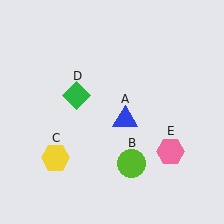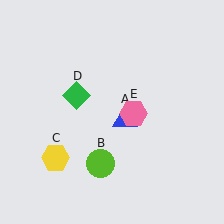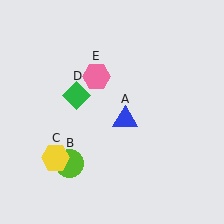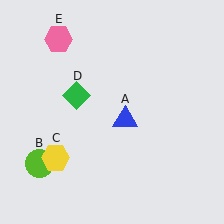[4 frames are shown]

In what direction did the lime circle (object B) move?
The lime circle (object B) moved left.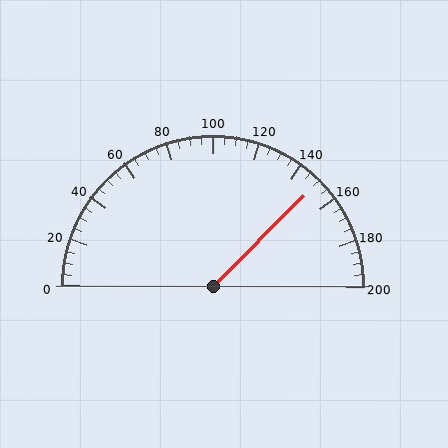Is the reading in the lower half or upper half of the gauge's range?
The reading is in the upper half of the range (0 to 200).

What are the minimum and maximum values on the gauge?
The gauge ranges from 0 to 200.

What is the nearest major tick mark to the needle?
The nearest major tick mark is 160.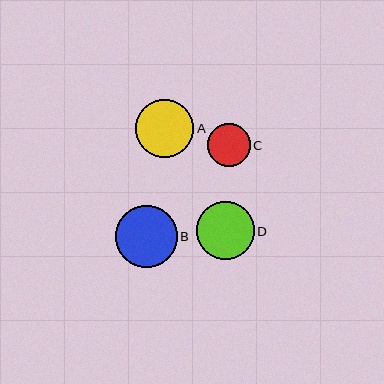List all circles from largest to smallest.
From largest to smallest: B, A, D, C.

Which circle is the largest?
Circle B is the largest with a size of approximately 62 pixels.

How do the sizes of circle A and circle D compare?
Circle A and circle D are approximately the same size.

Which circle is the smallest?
Circle C is the smallest with a size of approximately 43 pixels.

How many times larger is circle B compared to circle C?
Circle B is approximately 1.5 times the size of circle C.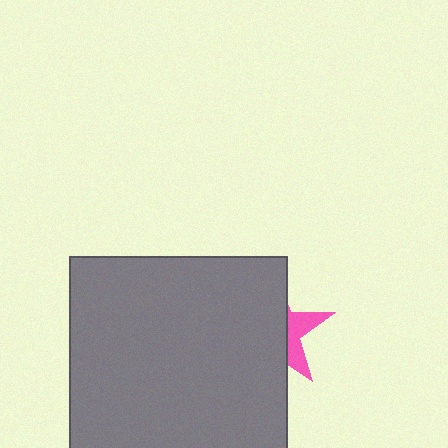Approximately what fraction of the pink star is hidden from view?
Roughly 69% of the pink star is hidden behind the gray square.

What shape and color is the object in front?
The object in front is a gray square.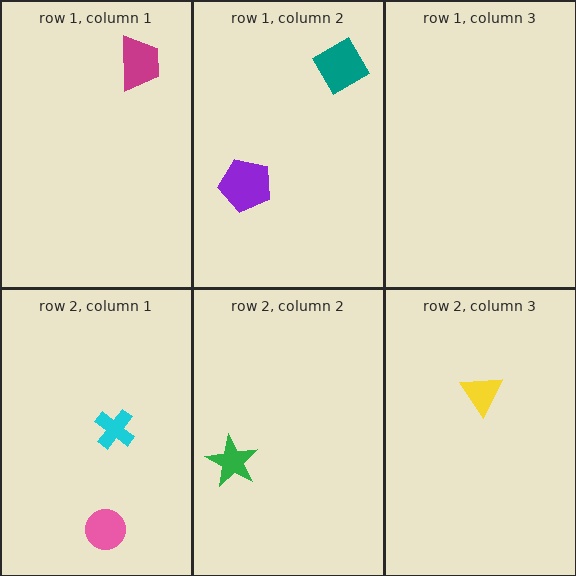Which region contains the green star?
The row 2, column 2 region.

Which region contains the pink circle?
The row 2, column 1 region.